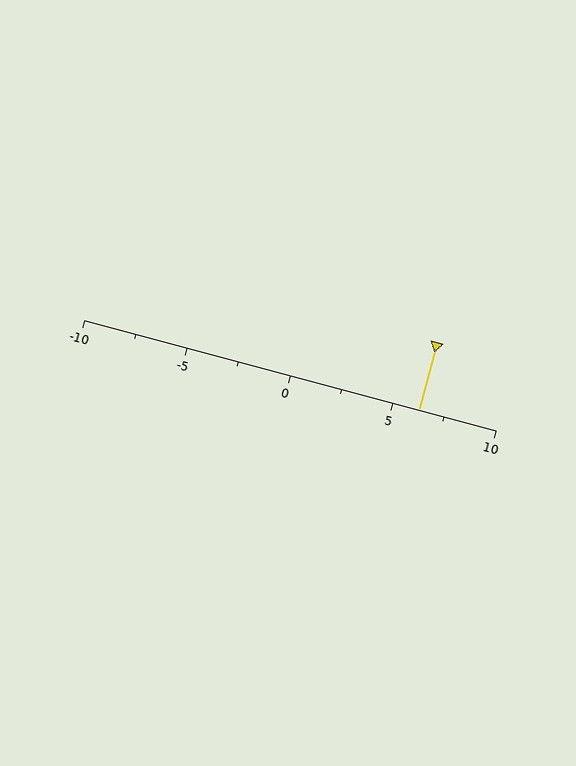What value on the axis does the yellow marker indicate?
The marker indicates approximately 6.2.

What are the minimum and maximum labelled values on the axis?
The axis runs from -10 to 10.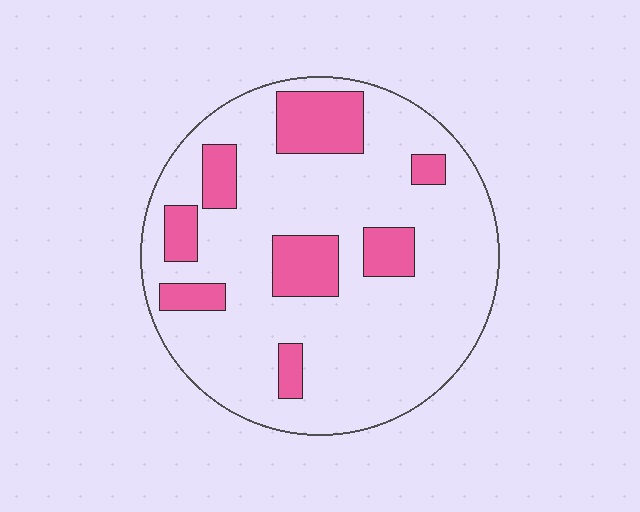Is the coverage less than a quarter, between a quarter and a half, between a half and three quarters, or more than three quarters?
Less than a quarter.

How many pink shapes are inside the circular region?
8.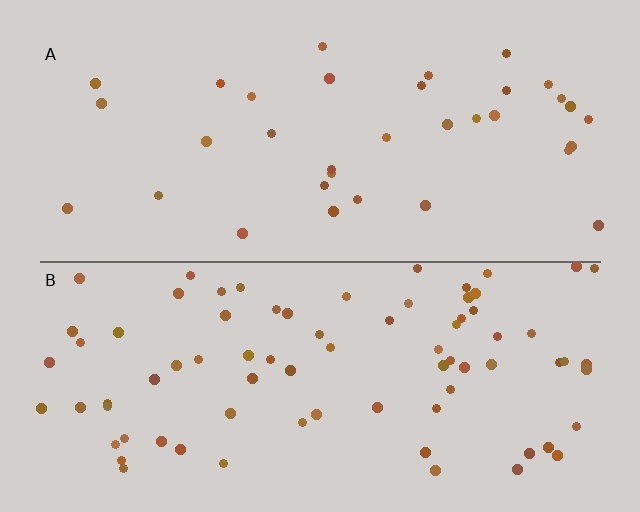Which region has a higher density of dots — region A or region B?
B (the bottom).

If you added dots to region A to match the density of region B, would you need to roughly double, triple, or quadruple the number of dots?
Approximately double.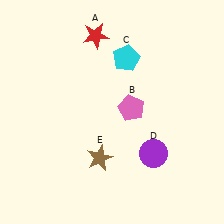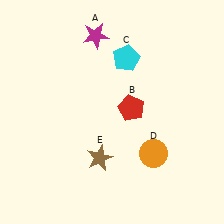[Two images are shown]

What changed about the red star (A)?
In Image 1, A is red. In Image 2, it changed to magenta.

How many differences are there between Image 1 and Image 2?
There are 3 differences between the two images.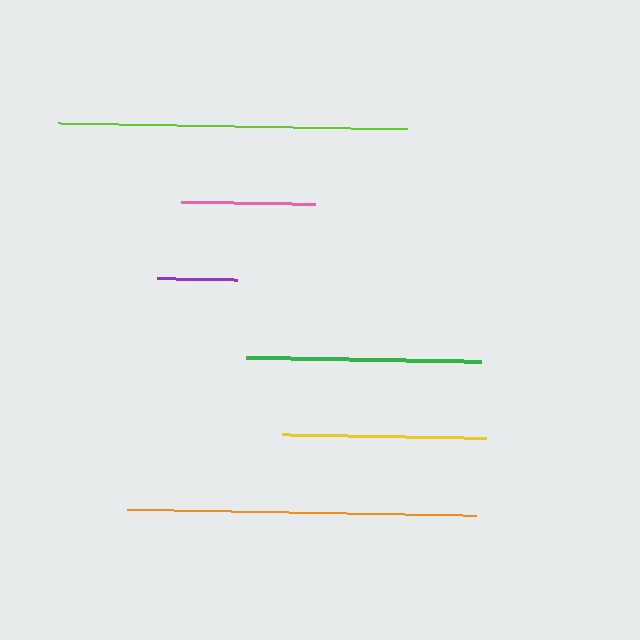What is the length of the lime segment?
The lime segment is approximately 349 pixels long.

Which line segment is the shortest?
The purple line is the shortest at approximately 80 pixels.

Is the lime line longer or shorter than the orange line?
The lime line is longer than the orange line.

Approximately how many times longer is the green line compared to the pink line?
The green line is approximately 1.8 times the length of the pink line.